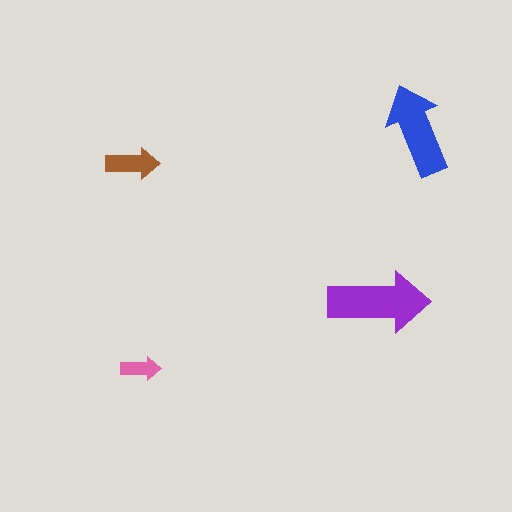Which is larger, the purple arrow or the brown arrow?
The purple one.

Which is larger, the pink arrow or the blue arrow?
The blue one.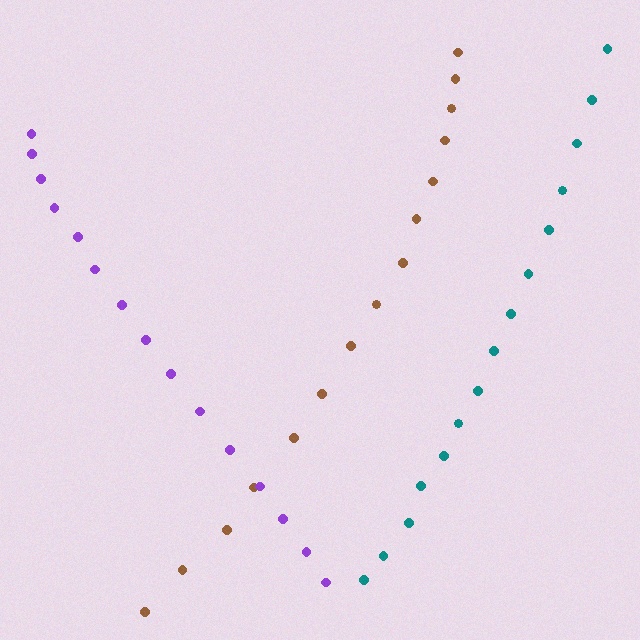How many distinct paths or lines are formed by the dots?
There are 3 distinct paths.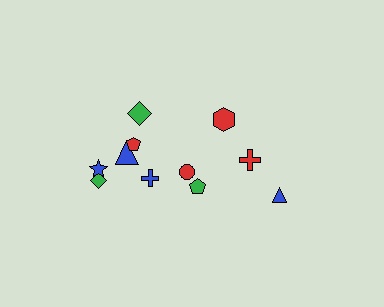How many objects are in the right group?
There are 4 objects.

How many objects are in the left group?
There are 7 objects.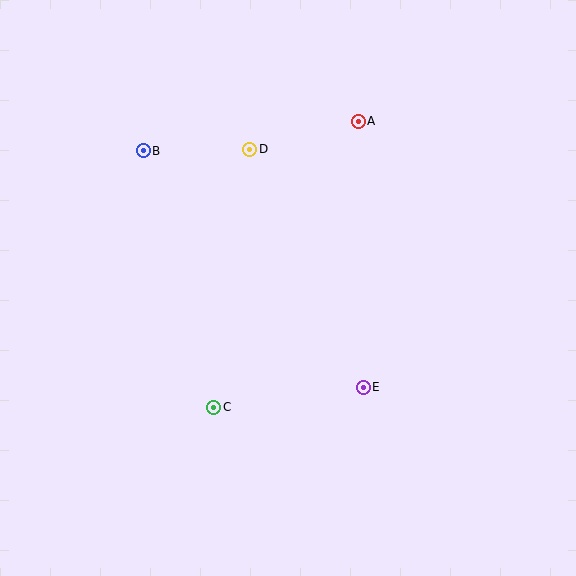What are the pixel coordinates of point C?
Point C is at (214, 407).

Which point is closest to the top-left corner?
Point B is closest to the top-left corner.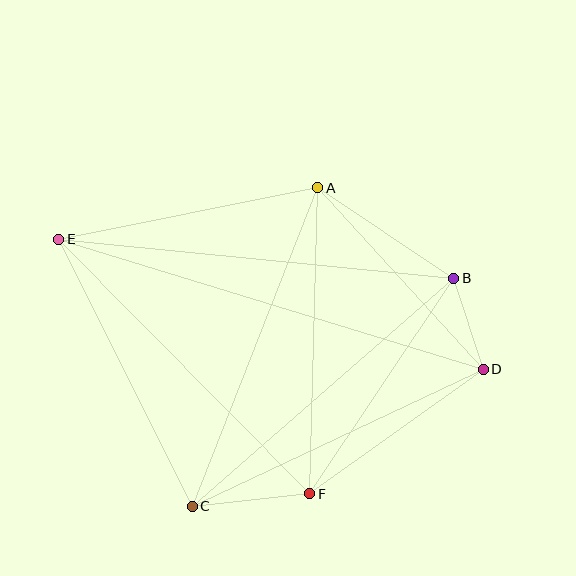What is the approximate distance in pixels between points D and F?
The distance between D and F is approximately 213 pixels.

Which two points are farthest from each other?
Points D and E are farthest from each other.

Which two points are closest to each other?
Points B and D are closest to each other.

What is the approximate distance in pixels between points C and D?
The distance between C and D is approximately 321 pixels.